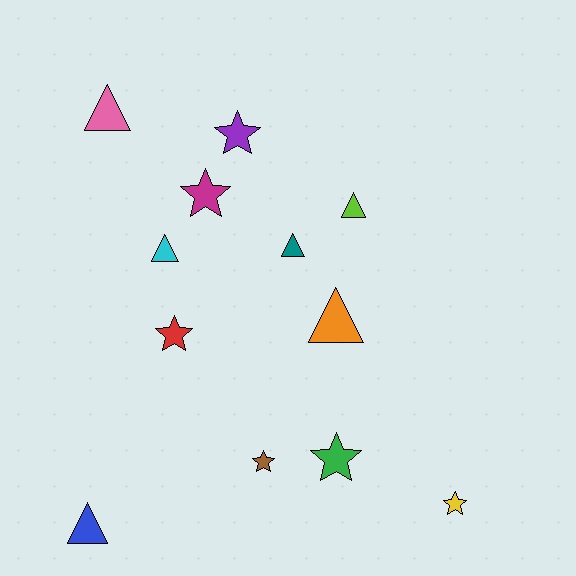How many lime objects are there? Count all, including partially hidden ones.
There is 1 lime object.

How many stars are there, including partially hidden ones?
There are 6 stars.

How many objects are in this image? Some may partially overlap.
There are 12 objects.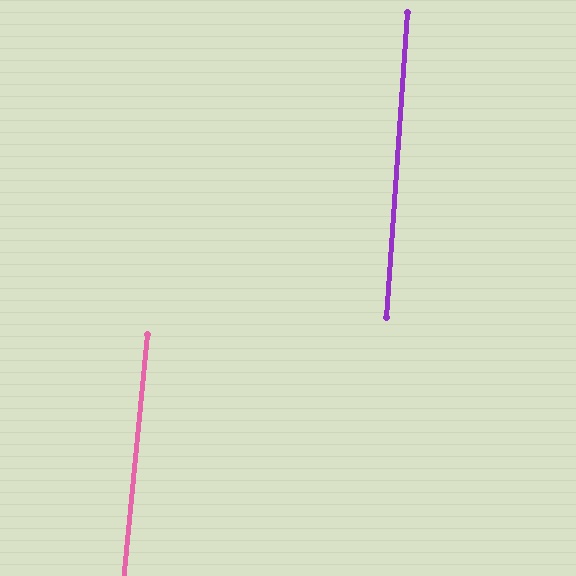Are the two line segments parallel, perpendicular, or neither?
Parallel — their directions differ by only 1.3°.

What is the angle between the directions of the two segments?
Approximately 1 degree.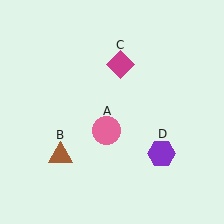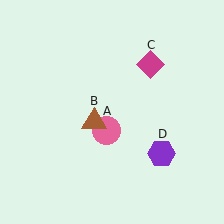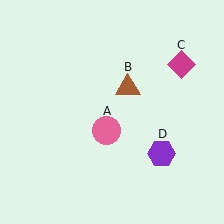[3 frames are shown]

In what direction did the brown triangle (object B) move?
The brown triangle (object B) moved up and to the right.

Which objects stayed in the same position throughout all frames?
Pink circle (object A) and purple hexagon (object D) remained stationary.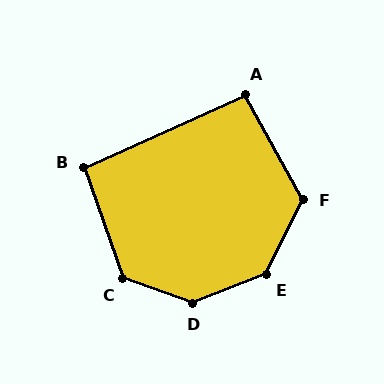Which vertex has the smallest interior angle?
A, at approximately 94 degrees.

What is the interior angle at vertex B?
Approximately 95 degrees (obtuse).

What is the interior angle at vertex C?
Approximately 128 degrees (obtuse).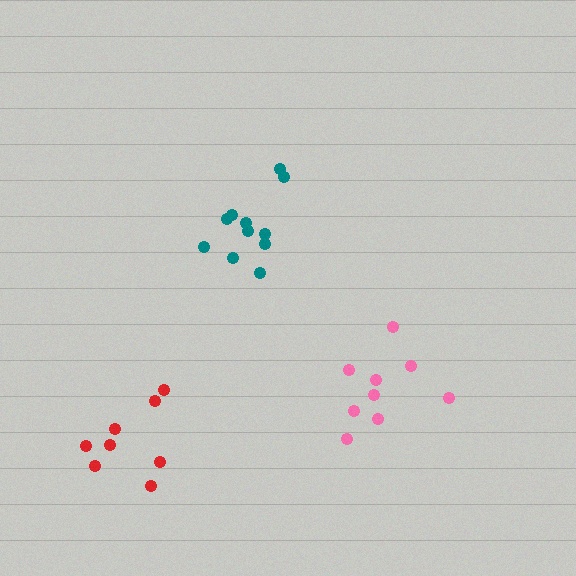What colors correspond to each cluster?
The clusters are colored: teal, pink, red.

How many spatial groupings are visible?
There are 3 spatial groupings.